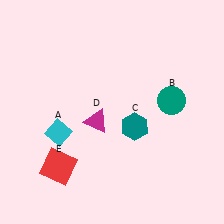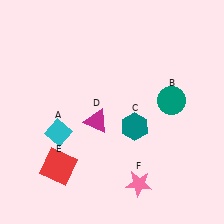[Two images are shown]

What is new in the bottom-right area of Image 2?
A pink star (F) was added in the bottom-right area of Image 2.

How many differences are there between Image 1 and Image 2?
There is 1 difference between the two images.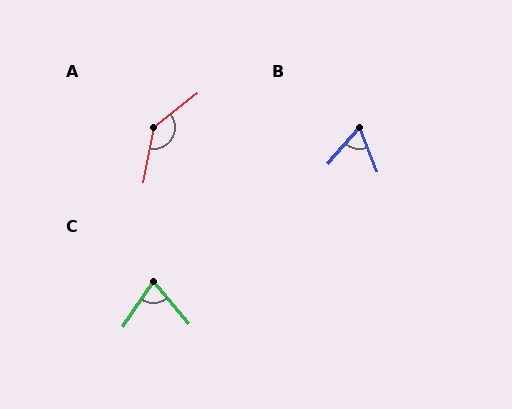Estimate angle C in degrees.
Approximately 74 degrees.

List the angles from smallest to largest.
B (62°), C (74°), A (139°).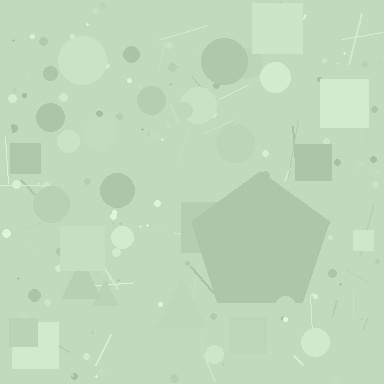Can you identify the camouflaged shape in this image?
The camouflaged shape is a pentagon.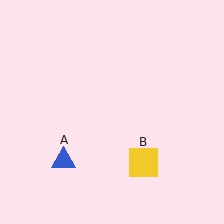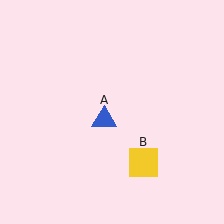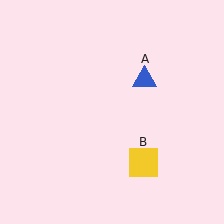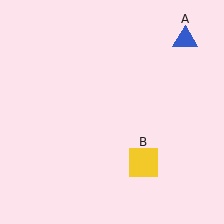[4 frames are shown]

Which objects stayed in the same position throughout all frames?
Yellow square (object B) remained stationary.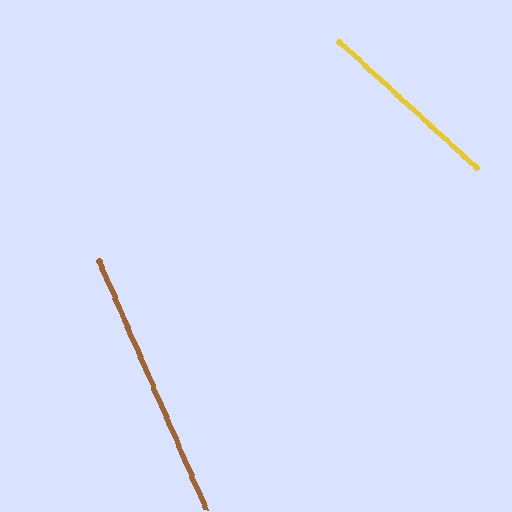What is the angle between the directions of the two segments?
Approximately 24 degrees.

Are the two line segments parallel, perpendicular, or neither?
Neither parallel nor perpendicular — they differ by about 24°.